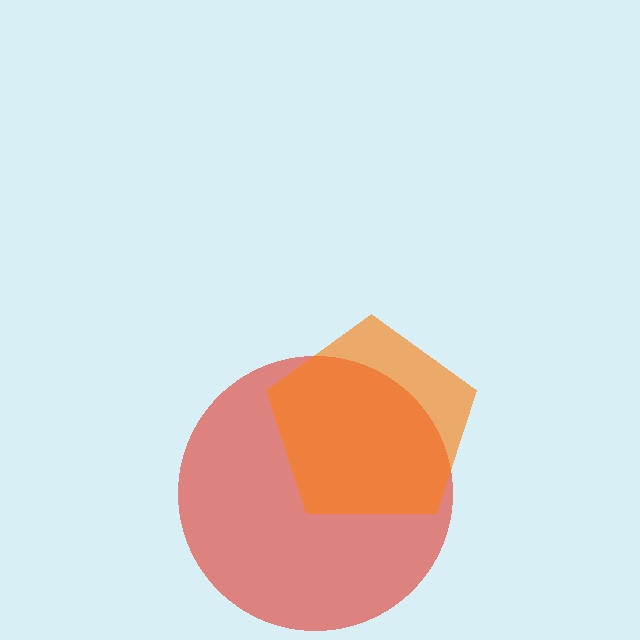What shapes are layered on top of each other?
The layered shapes are: a red circle, an orange pentagon.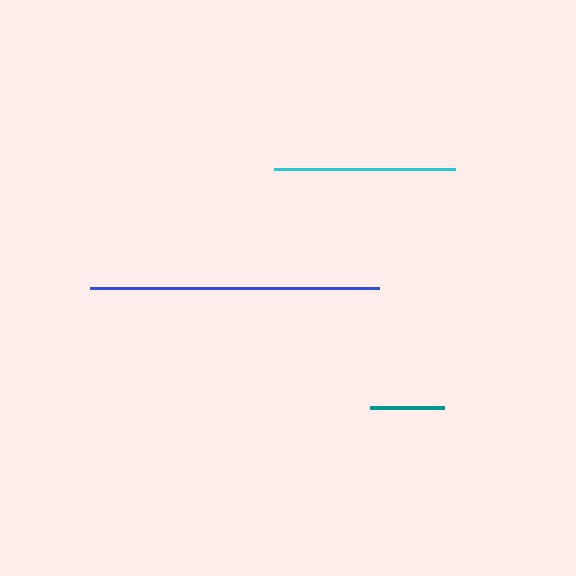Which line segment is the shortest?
The teal line is the shortest at approximately 74 pixels.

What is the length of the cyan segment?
The cyan segment is approximately 181 pixels long.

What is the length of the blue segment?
The blue segment is approximately 289 pixels long.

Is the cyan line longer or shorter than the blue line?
The blue line is longer than the cyan line.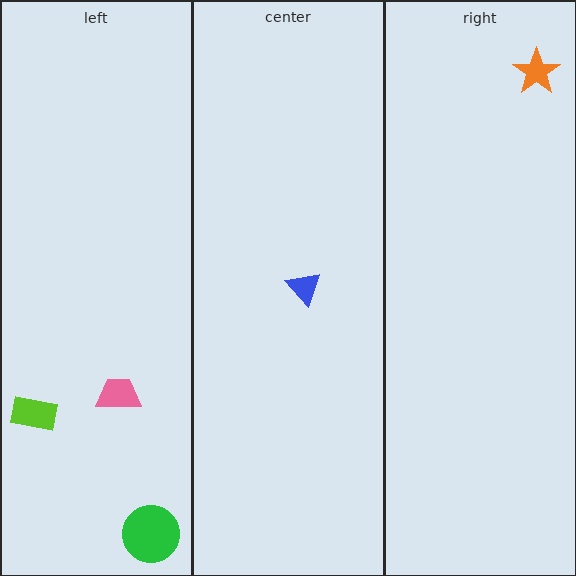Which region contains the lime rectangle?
The left region.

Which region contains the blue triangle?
The center region.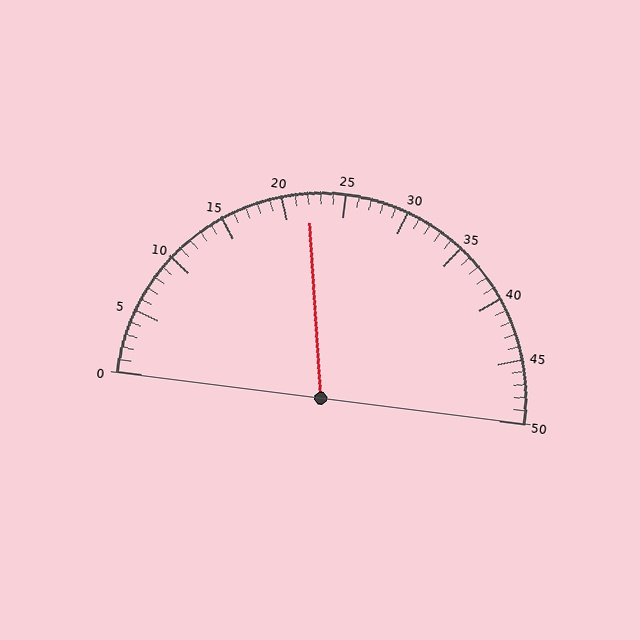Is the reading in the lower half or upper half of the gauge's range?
The reading is in the lower half of the range (0 to 50).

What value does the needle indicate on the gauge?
The needle indicates approximately 22.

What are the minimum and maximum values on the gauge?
The gauge ranges from 0 to 50.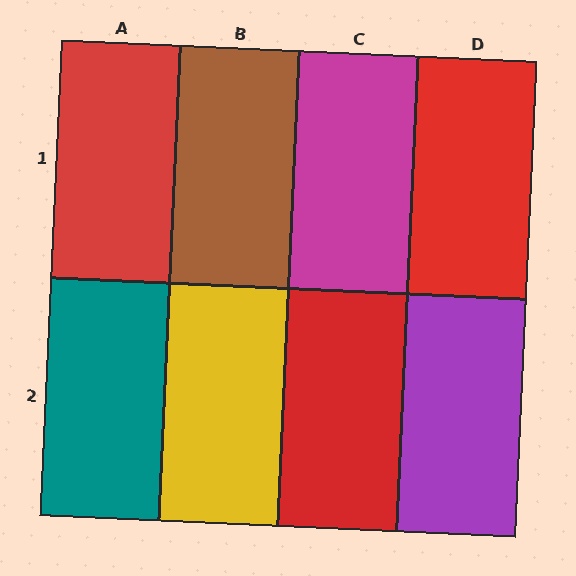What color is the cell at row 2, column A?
Teal.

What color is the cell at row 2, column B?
Yellow.